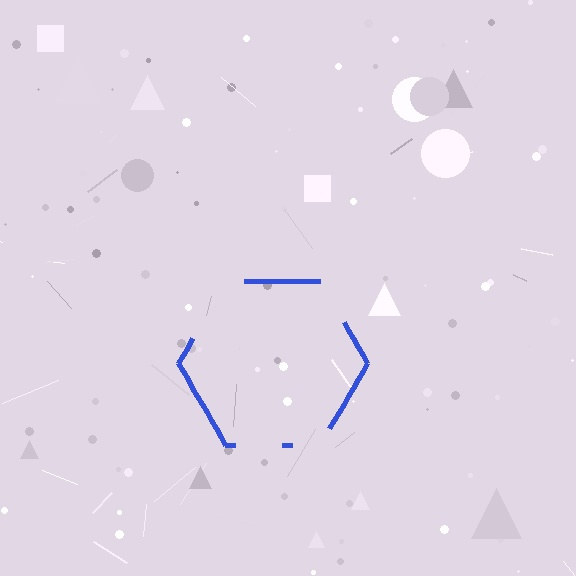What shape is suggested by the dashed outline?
The dashed outline suggests a hexagon.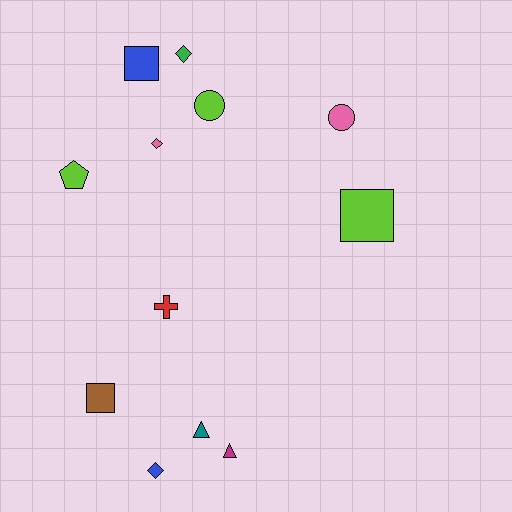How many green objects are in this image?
There is 1 green object.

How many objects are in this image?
There are 12 objects.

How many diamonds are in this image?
There are 3 diamonds.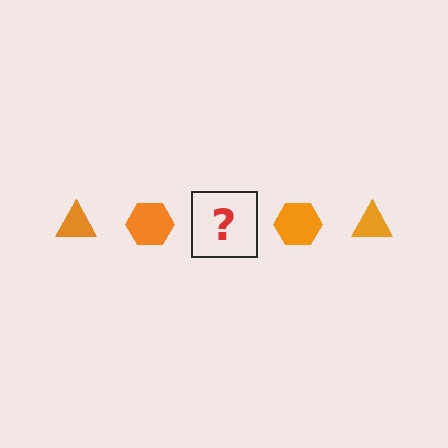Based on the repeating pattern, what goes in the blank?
The blank should be an orange triangle.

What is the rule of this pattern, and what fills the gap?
The rule is that the pattern cycles through triangle, hexagon shapes in orange. The gap should be filled with an orange triangle.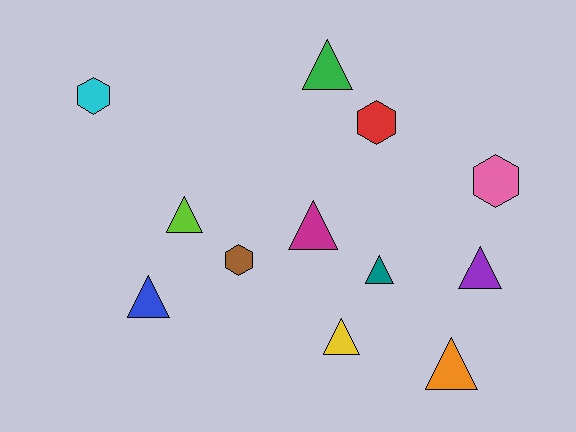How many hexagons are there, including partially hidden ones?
There are 4 hexagons.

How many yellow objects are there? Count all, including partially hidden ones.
There is 1 yellow object.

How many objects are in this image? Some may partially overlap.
There are 12 objects.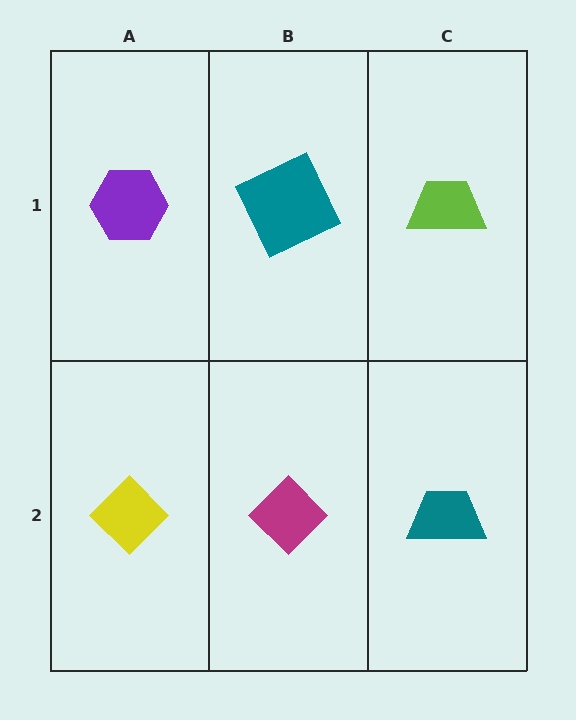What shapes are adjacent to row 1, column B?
A magenta diamond (row 2, column B), a purple hexagon (row 1, column A), a lime trapezoid (row 1, column C).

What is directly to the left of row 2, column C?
A magenta diamond.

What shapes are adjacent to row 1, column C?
A teal trapezoid (row 2, column C), a teal square (row 1, column B).